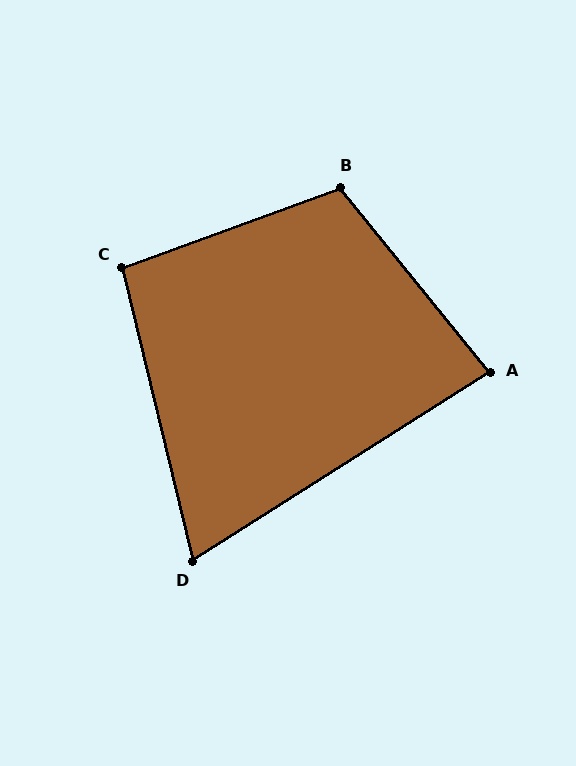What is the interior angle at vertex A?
Approximately 83 degrees (acute).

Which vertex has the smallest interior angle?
D, at approximately 71 degrees.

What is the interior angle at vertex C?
Approximately 97 degrees (obtuse).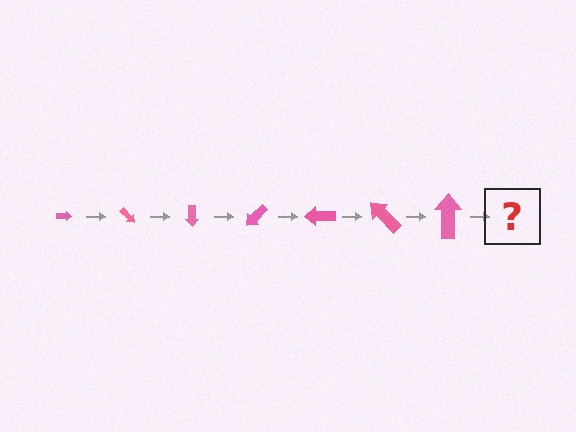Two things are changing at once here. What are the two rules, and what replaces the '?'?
The two rules are that the arrow grows larger each step and it rotates 45 degrees each step. The '?' should be an arrow, larger than the previous one and rotated 315 degrees from the start.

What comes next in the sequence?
The next element should be an arrow, larger than the previous one and rotated 315 degrees from the start.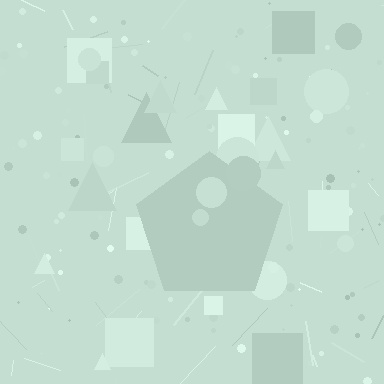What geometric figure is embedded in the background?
A pentagon is embedded in the background.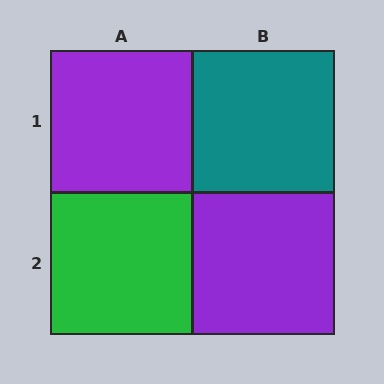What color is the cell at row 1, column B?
Teal.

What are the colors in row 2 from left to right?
Green, purple.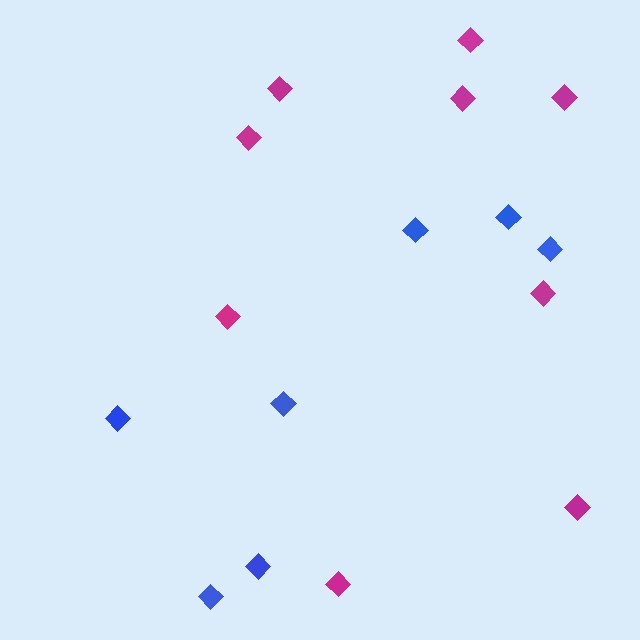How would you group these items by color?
There are 2 groups: one group of magenta diamonds (9) and one group of blue diamonds (7).